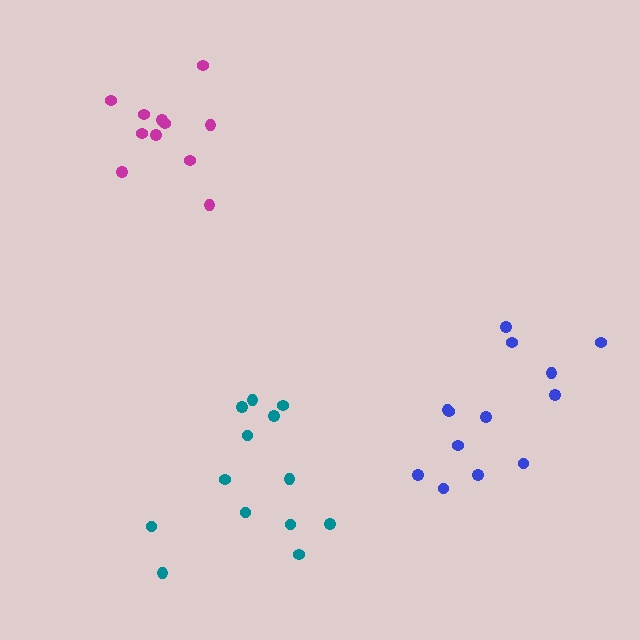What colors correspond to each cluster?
The clusters are colored: magenta, blue, teal.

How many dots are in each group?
Group 1: 11 dots, Group 2: 13 dots, Group 3: 13 dots (37 total).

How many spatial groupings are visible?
There are 3 spatial groupings.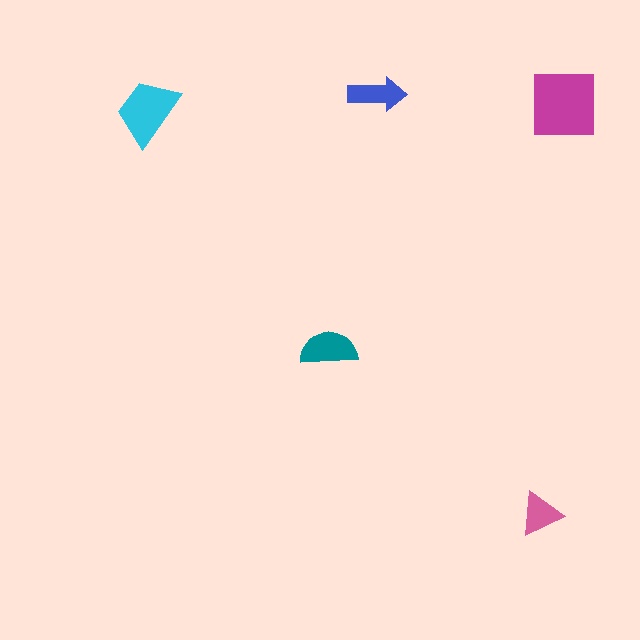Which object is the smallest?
The pink triangle.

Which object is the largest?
The magenta square.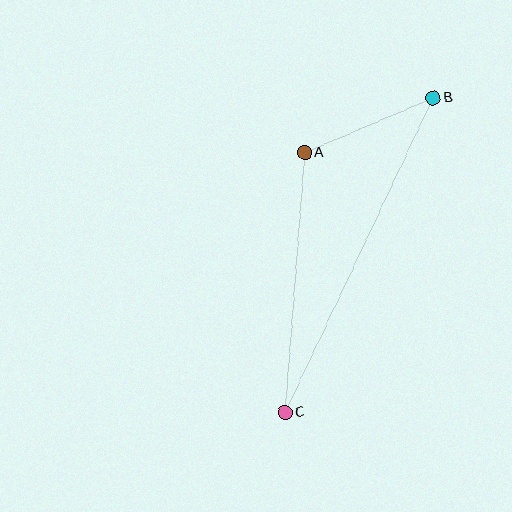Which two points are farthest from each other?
Points B and C are farthest from each other.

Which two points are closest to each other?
Points A and B are closest to each other.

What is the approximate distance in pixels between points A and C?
The distance between A and C is approximately 261 pixels.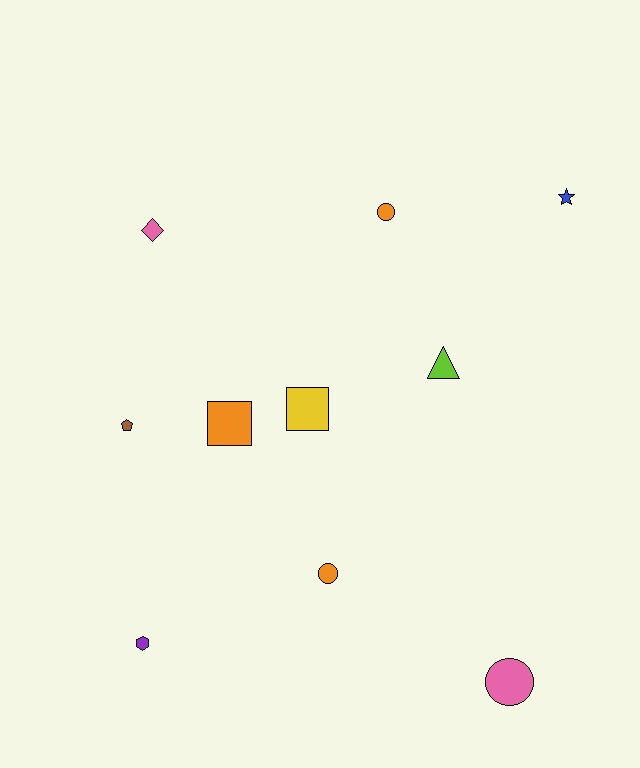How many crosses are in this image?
There are no crosses.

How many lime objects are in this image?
There is 1 lime object.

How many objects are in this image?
There are 10 objects.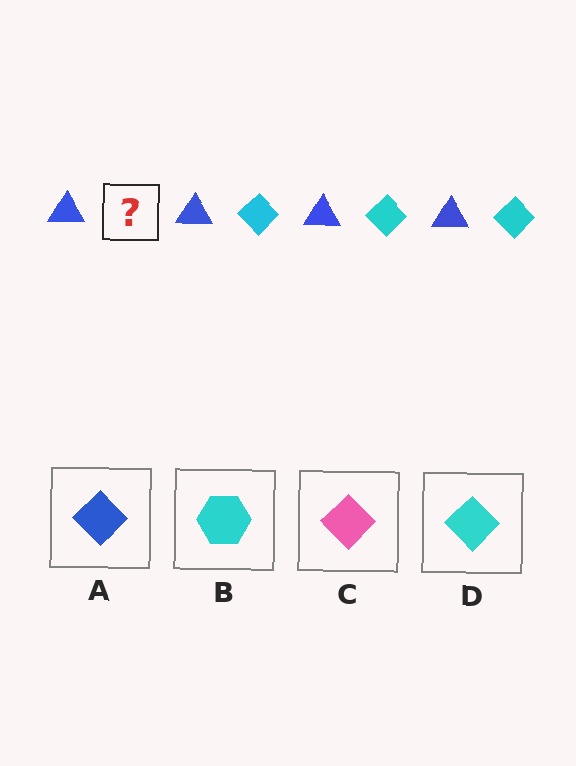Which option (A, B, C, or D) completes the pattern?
D.